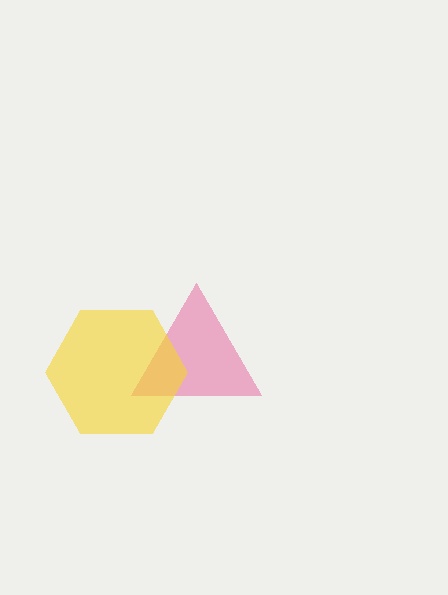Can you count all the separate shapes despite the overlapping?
Yes, there are 2 separate shapes.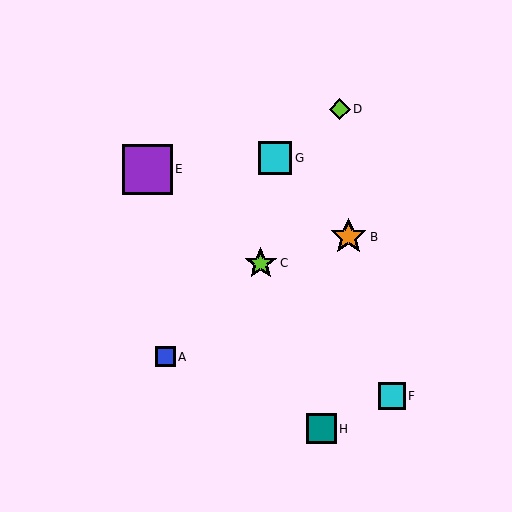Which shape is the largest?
The purple square (labeled E) is the largest.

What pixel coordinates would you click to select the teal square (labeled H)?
Click at (321, 429) to select the teal square H.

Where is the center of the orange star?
The center of the orange star is at (348, 237).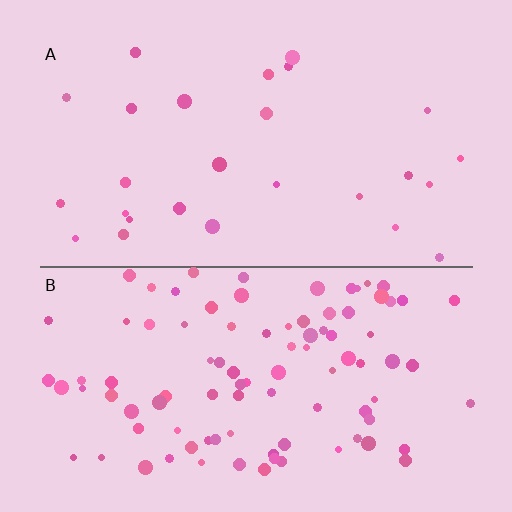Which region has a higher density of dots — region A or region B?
B (the bottom).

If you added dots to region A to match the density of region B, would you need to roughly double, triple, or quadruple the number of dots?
Approximately quadruple.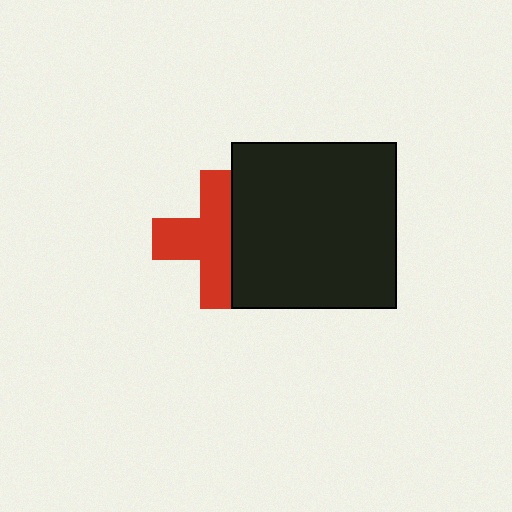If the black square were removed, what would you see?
You would see the complete red cross.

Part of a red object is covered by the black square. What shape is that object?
It is a cross.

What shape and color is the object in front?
The object in front is a black square.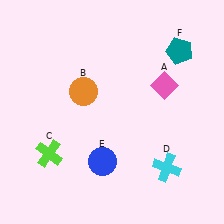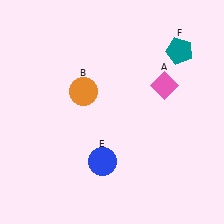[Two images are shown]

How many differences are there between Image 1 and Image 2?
There are 2 differences between the two images.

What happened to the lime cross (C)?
The lime cross (C) was removed in Image 2. It was in the bottom-left area of Image 1.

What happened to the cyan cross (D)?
The cyan cross (D) was removed in Image 2. It was in the bottom-right area of Image 1.